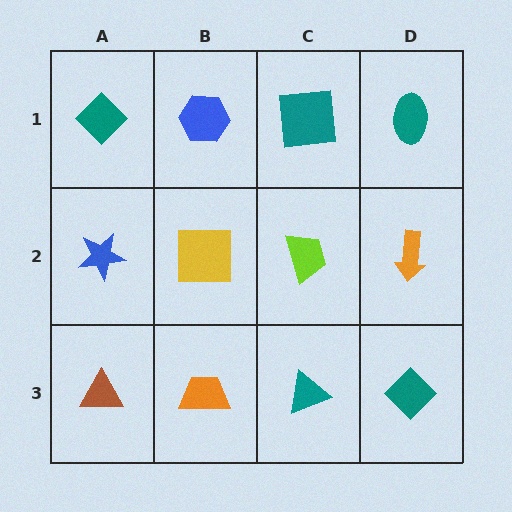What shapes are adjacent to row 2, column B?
A blue hexagon (row 1, column B), an orange trapezoid (row 3, column B), a blue star (row 2, column A), a lime trapezoid (row 2, column C).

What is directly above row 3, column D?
An orange arrow.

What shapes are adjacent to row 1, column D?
An orange arrow (row 2, column D), a teal square (row 1, column C).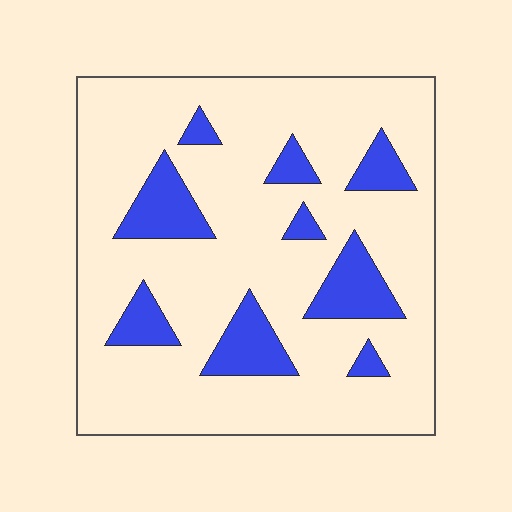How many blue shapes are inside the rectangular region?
9.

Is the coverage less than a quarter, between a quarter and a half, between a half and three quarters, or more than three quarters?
Less than a quarter.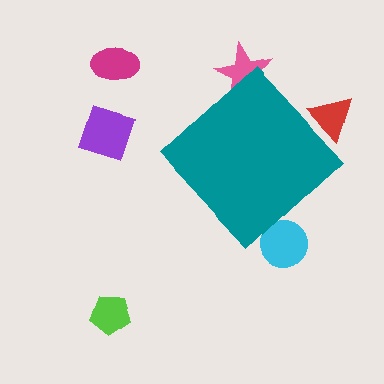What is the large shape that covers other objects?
A teal diamond.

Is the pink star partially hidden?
Yes, the pink star is partially hidden behind the teal diamond.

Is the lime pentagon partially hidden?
No, the lime pentagon is fully visible.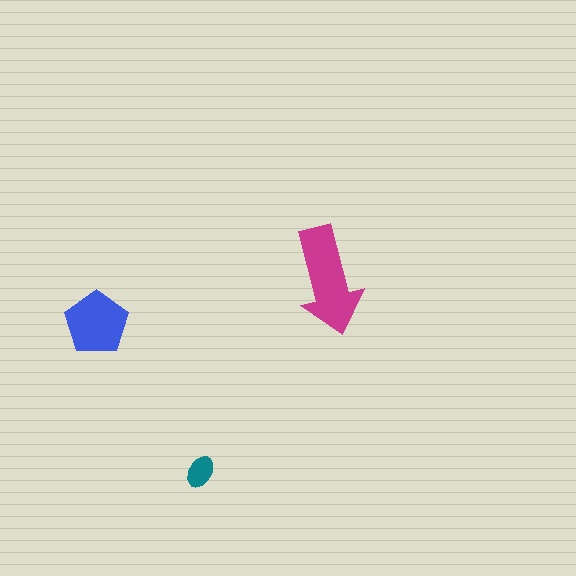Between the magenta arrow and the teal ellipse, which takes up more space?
The magenta arrow.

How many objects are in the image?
There are 3 objects in the image.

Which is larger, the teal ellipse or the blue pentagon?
The blue pentagon.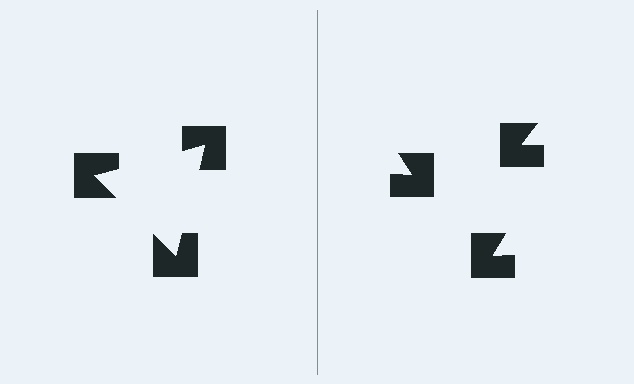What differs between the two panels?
The notched squares are positioned identically on both sides; only the wedge orientations differ. On the left they align to a triangle; on the right they are misaligned.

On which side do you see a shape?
An illusory triangle appears on the left side. On the right side the wedge cuts are rotated, so no coherent shape forms.